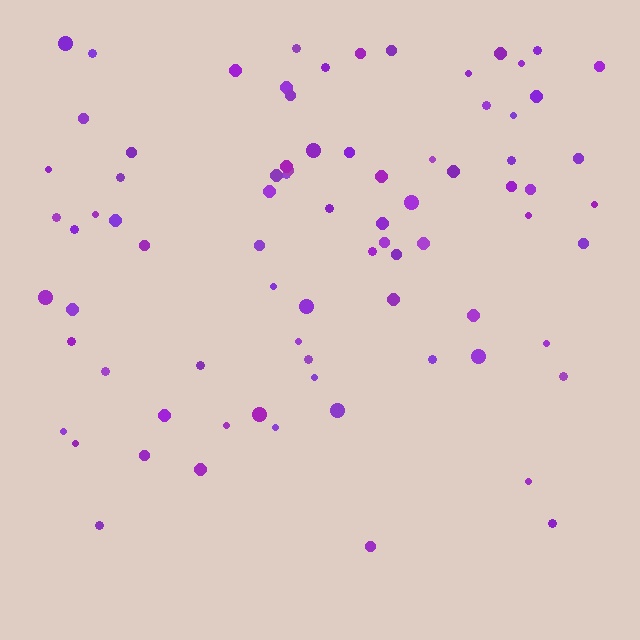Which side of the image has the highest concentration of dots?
The top.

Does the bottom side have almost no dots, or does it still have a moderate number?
Still a moderate number, just noticeably fewer than the top.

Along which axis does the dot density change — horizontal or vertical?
Vertical.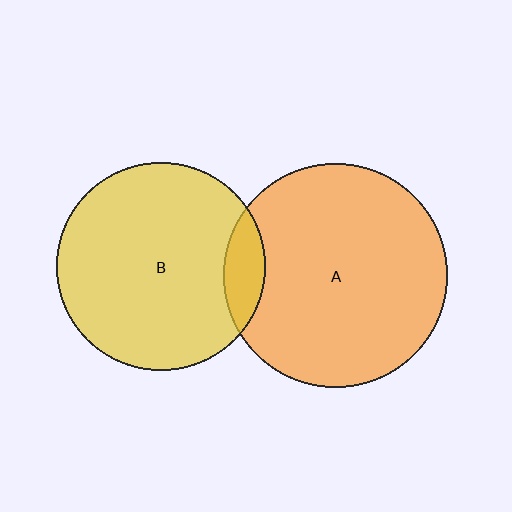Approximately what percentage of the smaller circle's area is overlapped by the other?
Approximately 10%.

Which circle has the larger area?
Circle A (orange).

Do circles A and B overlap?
Yes.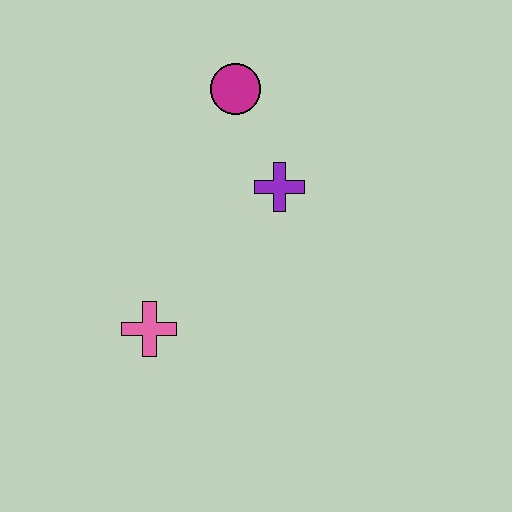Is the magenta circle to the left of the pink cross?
No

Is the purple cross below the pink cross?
No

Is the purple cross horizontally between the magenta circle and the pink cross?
No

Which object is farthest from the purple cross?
The pink cross is farthest from the purple cross.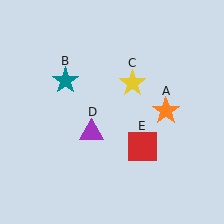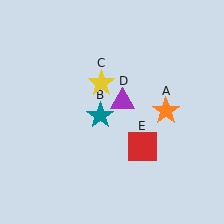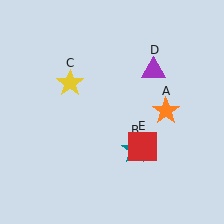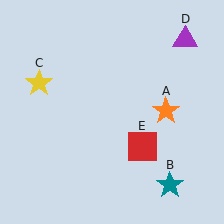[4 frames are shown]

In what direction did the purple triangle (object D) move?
The purple triangle (object D) moved up and to the right.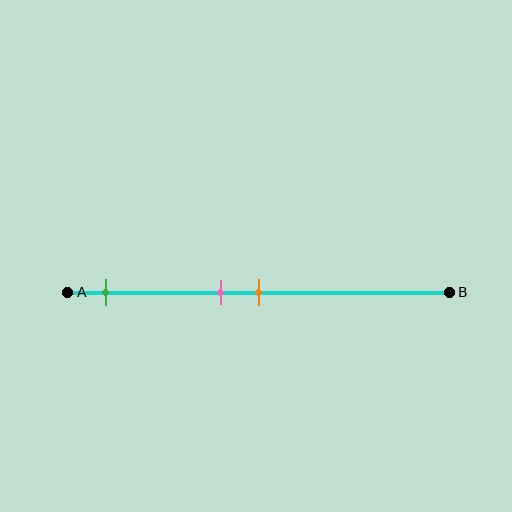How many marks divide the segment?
There are 3 marks dividing the segment.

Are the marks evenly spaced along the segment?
No, the marks are not evenly spaced.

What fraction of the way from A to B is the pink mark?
The pink mark is approximately 40% (0.4) of the way from A to B.